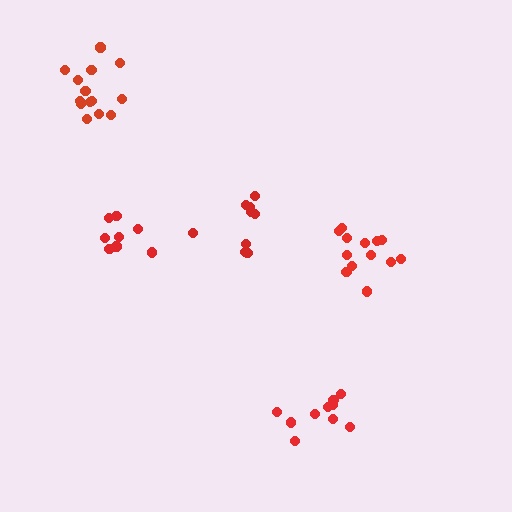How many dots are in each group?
Group 1: 9 dots, Group 2: 14 dots, Group 3: 10 dots, Group 4: 8 dots, Group 5: 13 dots (54 total).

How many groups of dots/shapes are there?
There are 5 groups.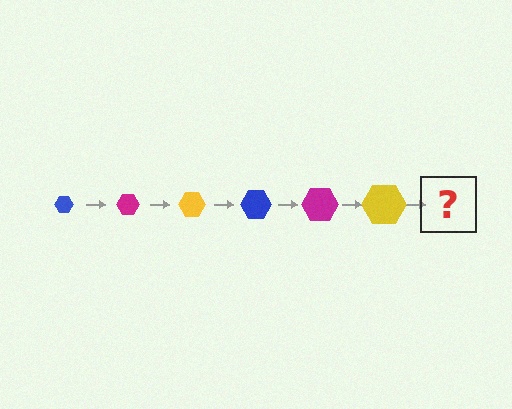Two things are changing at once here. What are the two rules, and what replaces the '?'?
The two rules are that the hexagon grows larger each step and the color cycles through blue, magenta, and yellow. The '?' should be a blue hexagon, larger than the previous one.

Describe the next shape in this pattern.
It should be a blue hexagon, larger than the previous one.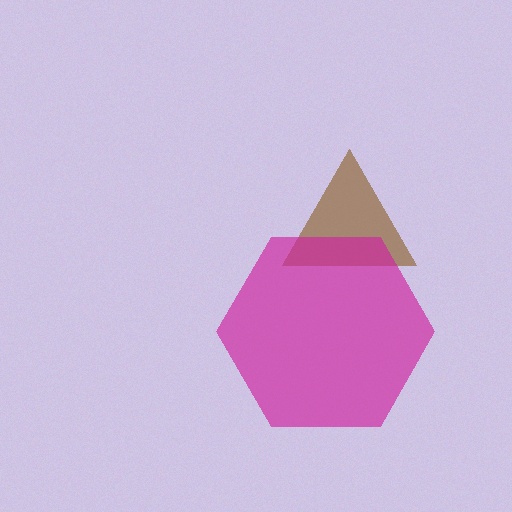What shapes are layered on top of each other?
The layered shapes are: a brown triangle, a magenta hexagon.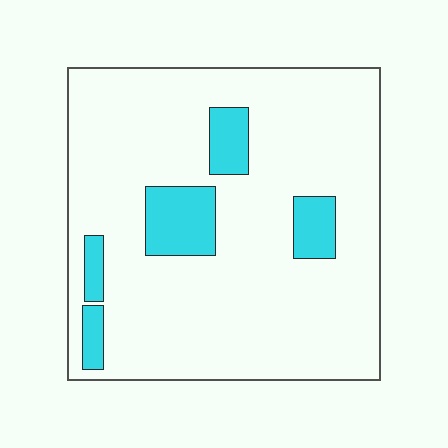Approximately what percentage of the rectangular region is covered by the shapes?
Approximately 15%.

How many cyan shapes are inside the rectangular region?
5.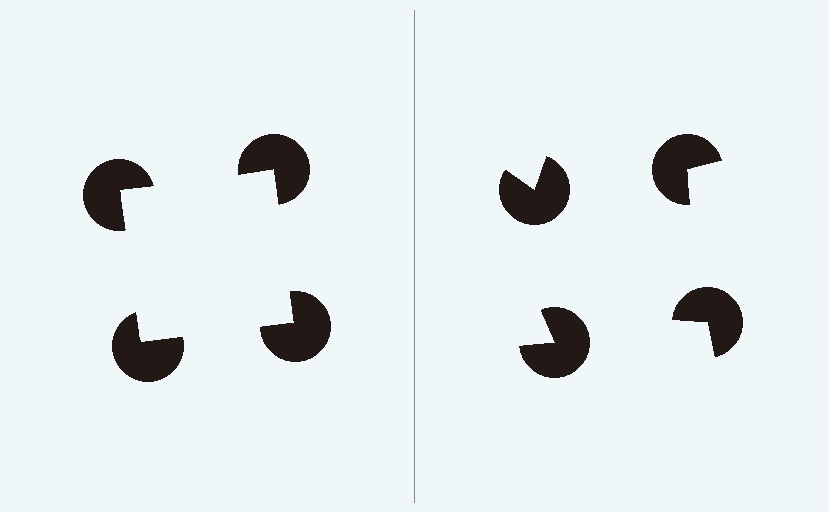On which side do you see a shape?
An illusory square appears on the left side. On the right side the wedge cuts are rotated, so no coherent shape forms.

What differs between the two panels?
The pac-man discs are positioned identically on both sides; only the wedge orientations differ. On the left they align to a square; on the right they are misaligned.